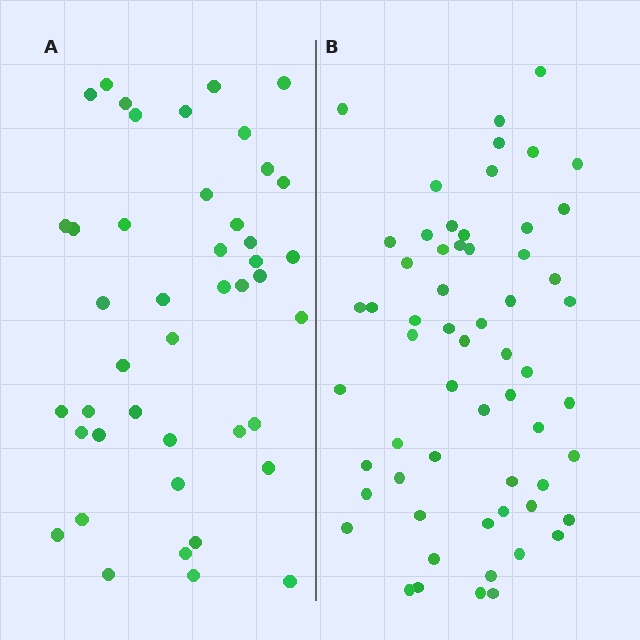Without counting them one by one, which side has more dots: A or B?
Region B (the right region) has more dots.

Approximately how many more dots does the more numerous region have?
Region B has approximately 15 more dots than region A.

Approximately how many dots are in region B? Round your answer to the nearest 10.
About 60 dots.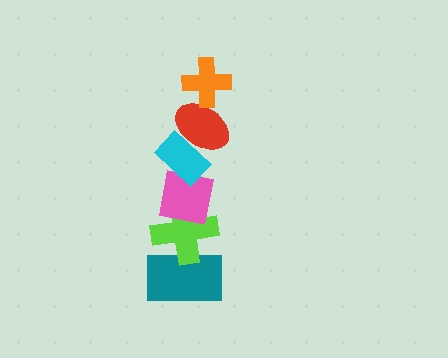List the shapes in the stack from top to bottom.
From top to bottom: the orange cross, the red ellipse, the cyan rectangle, the pink square, the lime cross, the teal rectangle.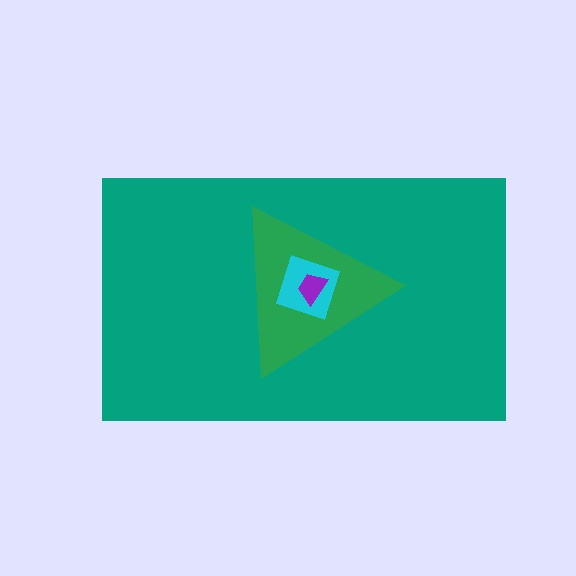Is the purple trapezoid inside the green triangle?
Yes.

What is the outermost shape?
The teal rectangle.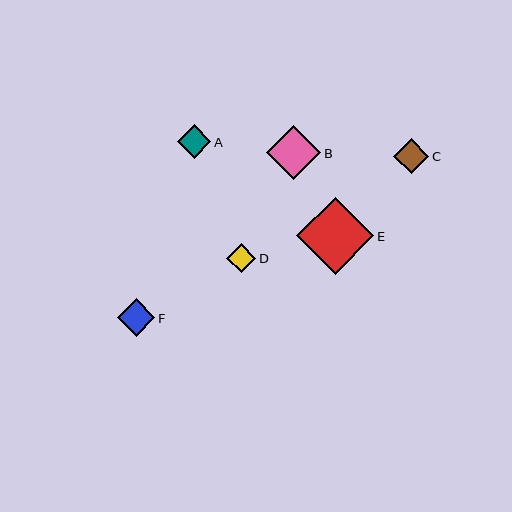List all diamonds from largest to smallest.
From largest to smallest: E, B, F, C, A, D.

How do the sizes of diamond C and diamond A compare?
Diamond C and diamond A are approximately the same size.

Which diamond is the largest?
Diamond E is the largest with a size of approximately 77 pixels.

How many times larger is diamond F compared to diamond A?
Diamond F is approximately 1.1 times the size of diamond A.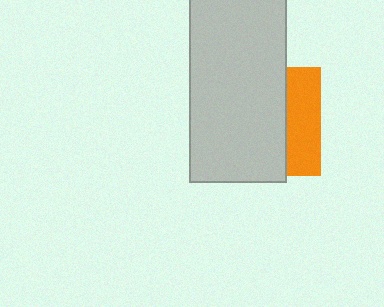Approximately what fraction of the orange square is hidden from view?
Roughly 69% of the orange square is hidden behind the light gray rectangle.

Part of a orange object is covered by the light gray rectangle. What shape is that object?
It is a square.